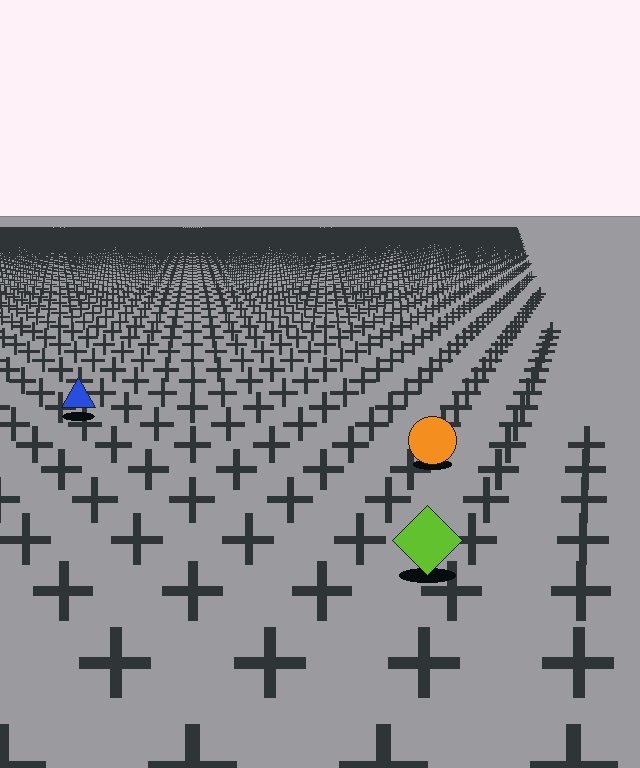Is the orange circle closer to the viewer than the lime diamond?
No. The lime diamond is closer — you can tell from the texture gradient: the ground texture is coarser near it.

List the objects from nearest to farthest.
From nearest to farthest: the lime diamond, the orange circle, the blue triangle.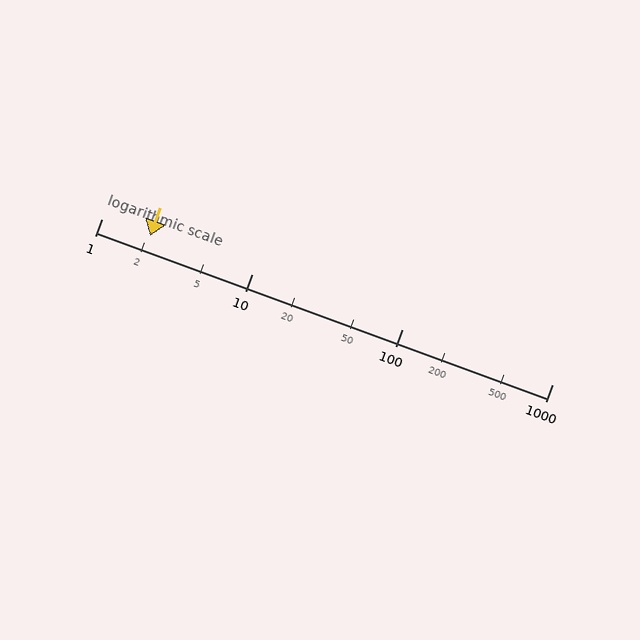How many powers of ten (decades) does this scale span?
The scale spans 3 decades, from 1 to 1000.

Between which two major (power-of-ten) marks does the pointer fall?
The pointer is between 1 and 10.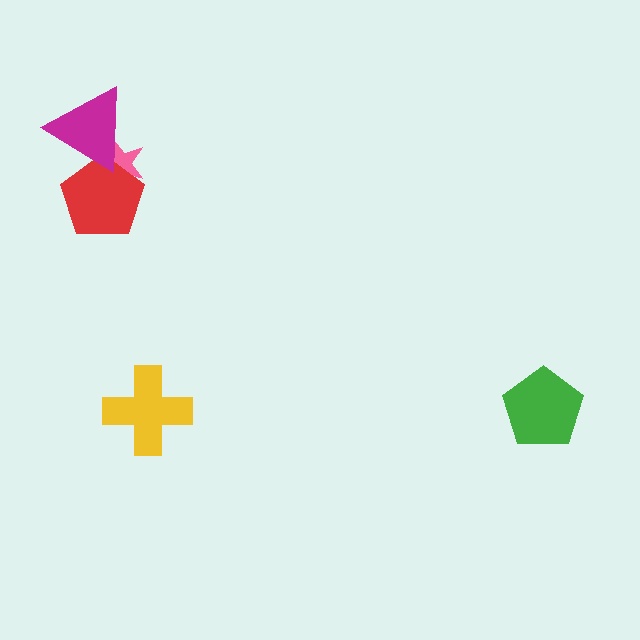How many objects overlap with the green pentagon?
0 objects overlap with the green pentagon.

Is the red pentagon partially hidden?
Yes, it is partially covered by another shape.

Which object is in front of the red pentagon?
The magenta triangle is in front of the red pentagon.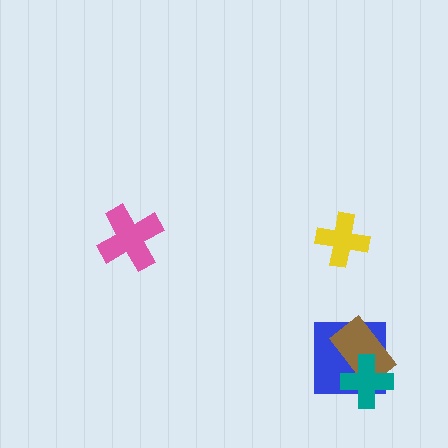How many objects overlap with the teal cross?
2 objects overlap with the teal cross.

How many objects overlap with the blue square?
2 objects overlap with the blue square.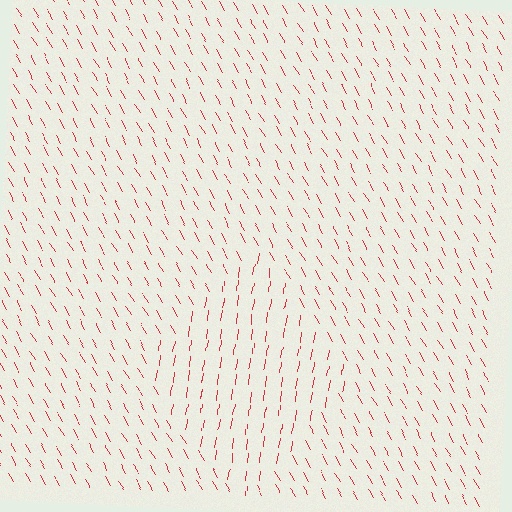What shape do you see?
I see a diamond.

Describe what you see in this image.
The image is filled with small red line segments. A diamond region in the image has lines oriented differently from the surrounding lines, creating a visible texture boundary.